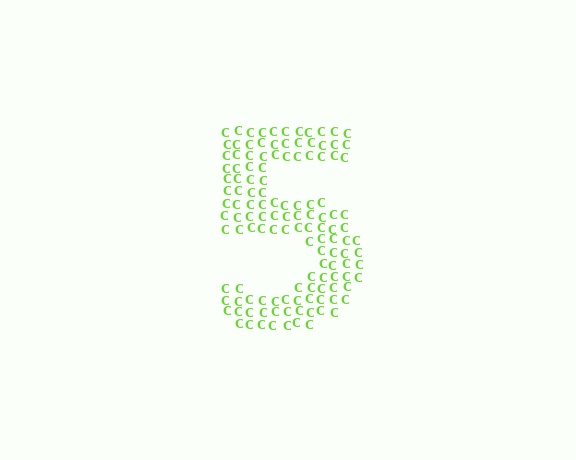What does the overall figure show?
The overall figure shows the digit 5.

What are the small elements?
The small elements are letter C's.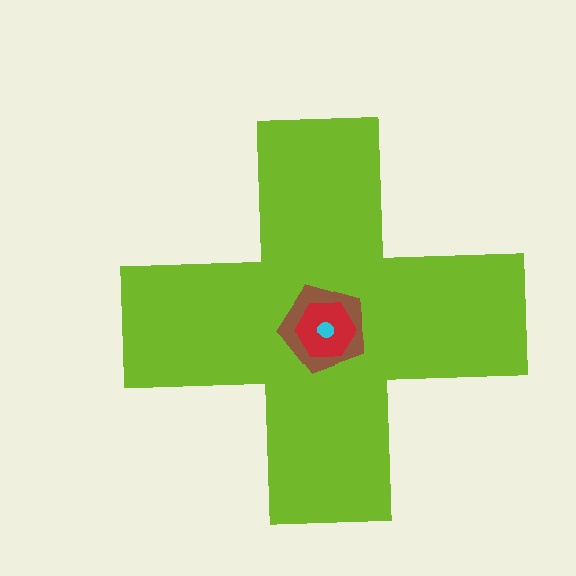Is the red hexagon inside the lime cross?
Yes.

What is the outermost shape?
The lime cross.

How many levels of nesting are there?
4.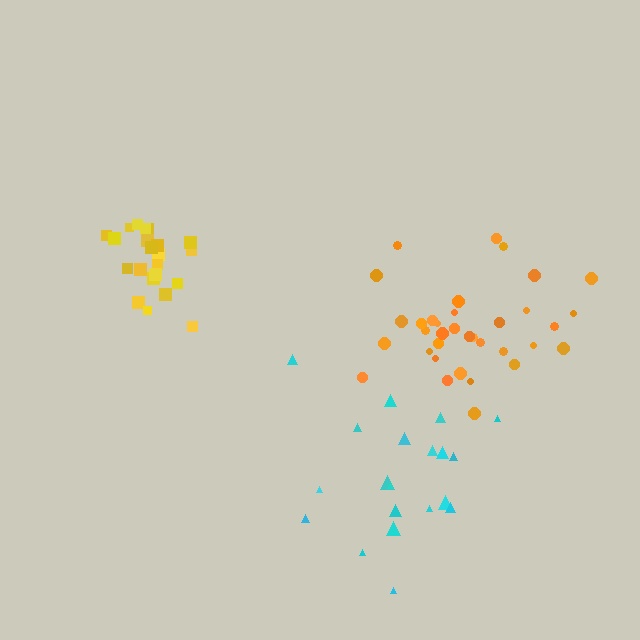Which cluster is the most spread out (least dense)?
Cyan.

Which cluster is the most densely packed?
Yellow.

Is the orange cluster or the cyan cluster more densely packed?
Orange.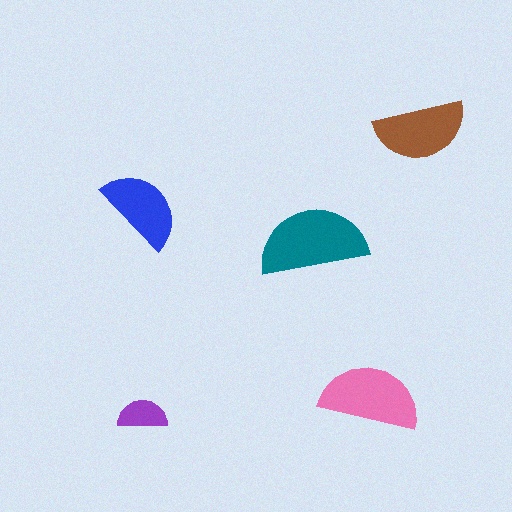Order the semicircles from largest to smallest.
the teal one, the pink one, the brown one, the blue one, the purple one.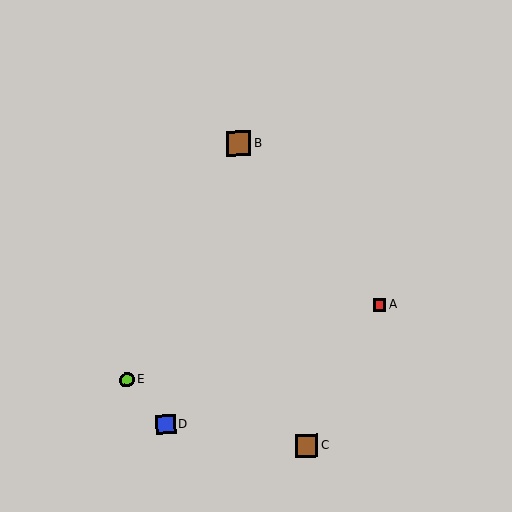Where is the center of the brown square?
The center of the brown square is at (306, 445).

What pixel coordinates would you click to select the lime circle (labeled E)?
Click at (127, 380) to select the lime circle E.